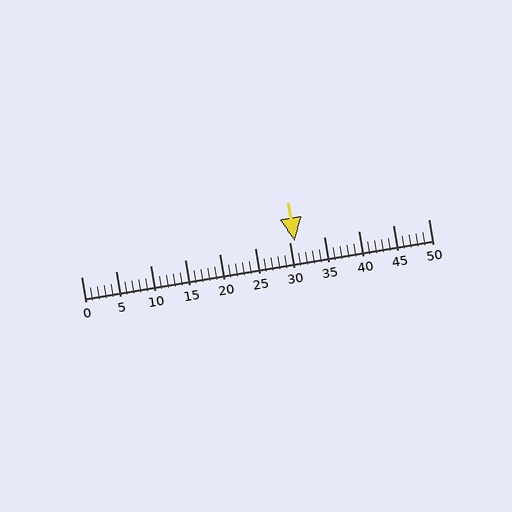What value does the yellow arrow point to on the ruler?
The yellow arrow points to approximately 31.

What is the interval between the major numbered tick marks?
The major tick marks are spaced 5 units apart.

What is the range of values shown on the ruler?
The ruler shows values from 0 to 50.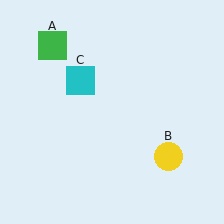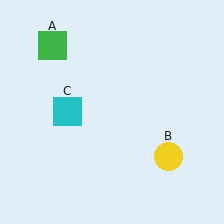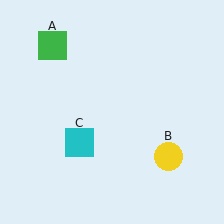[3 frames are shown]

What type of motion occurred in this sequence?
The cyan square (object C) rotated counterclockwise around the center of the scene.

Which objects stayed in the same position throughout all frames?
Green square (object A) and yellow circle (object B) remained stationary.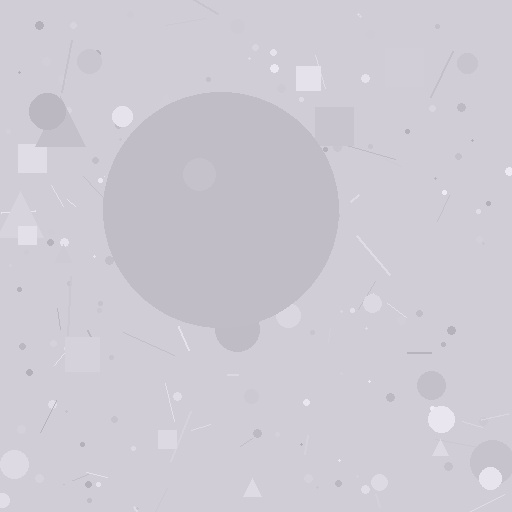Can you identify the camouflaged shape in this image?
The camouflaged shape is a circle.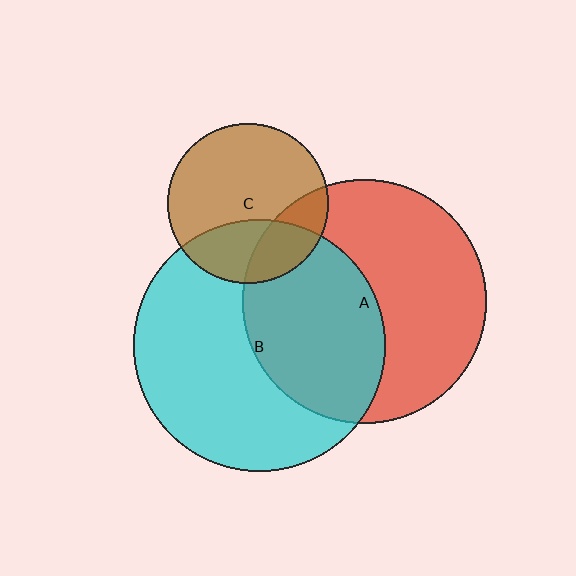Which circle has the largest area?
Circle B (cyan).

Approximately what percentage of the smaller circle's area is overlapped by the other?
Approximately 45%.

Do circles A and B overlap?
Yes.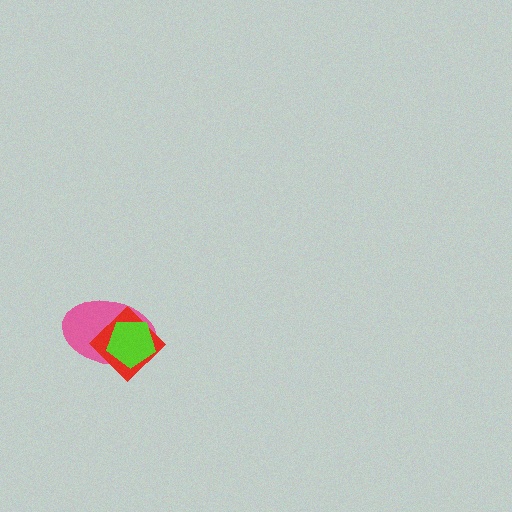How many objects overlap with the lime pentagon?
2 objects overlap with the lime pentagon.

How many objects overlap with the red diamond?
2 objects overlap with the red diamond.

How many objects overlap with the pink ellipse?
2 objects overlap with the pink ellipse.